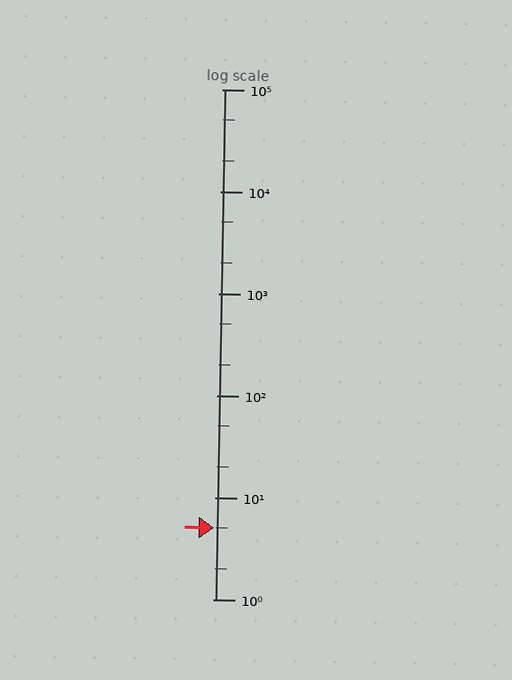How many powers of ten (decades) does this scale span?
The scale spans 5 decades, from 1 to 100000.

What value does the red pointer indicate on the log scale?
The pointer indicates approximately 5.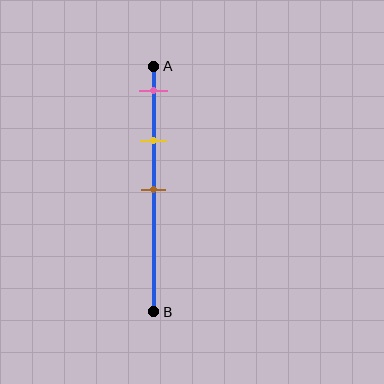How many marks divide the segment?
There are 3 marks dividing the segment.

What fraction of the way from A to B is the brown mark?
The brown mark is approximately 50% (0.5) of the way from A to B.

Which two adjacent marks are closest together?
The pink and yellow marks are the closest adjacent pair.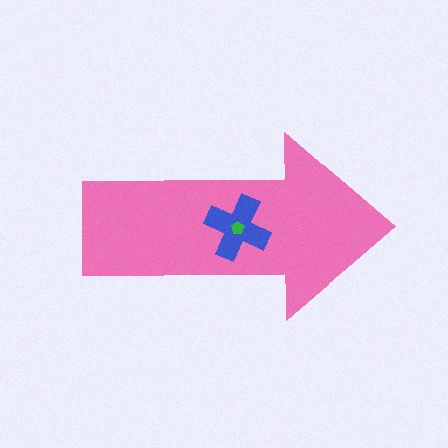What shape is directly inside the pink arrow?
The blue cross.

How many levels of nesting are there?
3.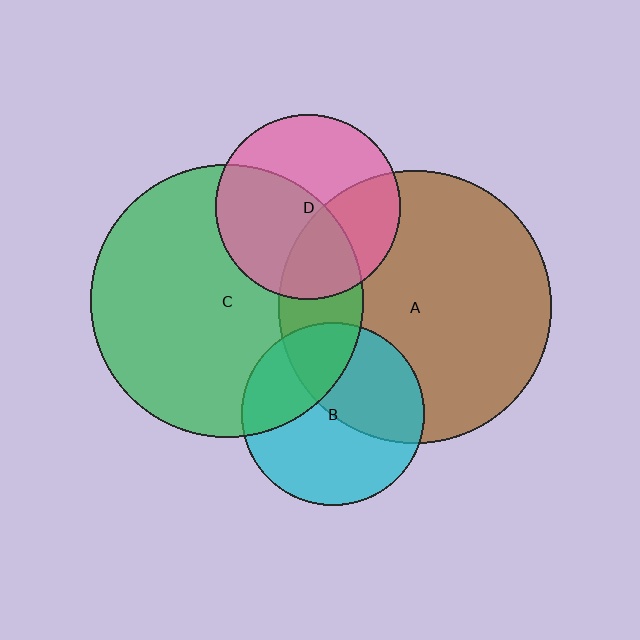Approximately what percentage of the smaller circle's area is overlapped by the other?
Approximately 50%.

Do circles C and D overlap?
Yes.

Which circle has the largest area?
Circle A (brown).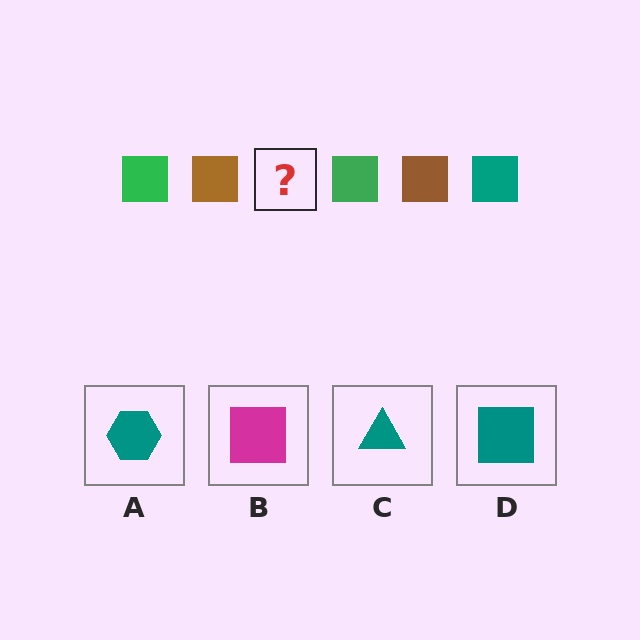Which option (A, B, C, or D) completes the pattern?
D.